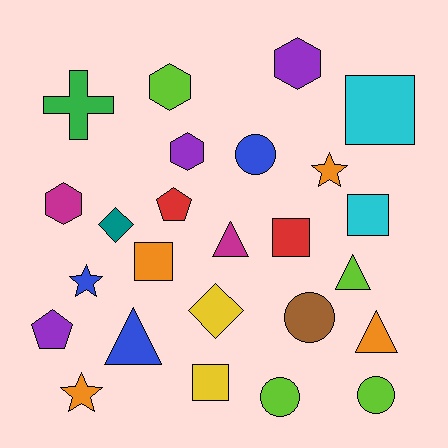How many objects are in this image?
There are 25 objects.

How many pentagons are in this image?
There are 2 pentagons.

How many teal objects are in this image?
There is 1 teal object.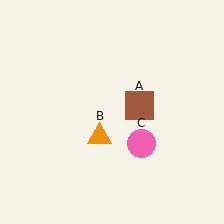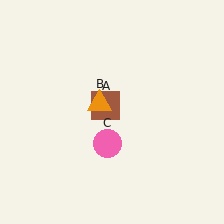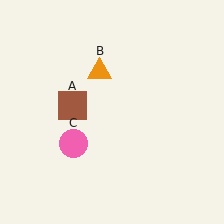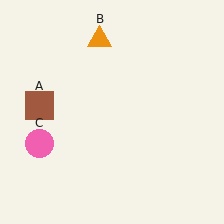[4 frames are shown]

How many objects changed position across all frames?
3 objects changed position: brown square (object A), orange triangle (object B), pink circle (object C).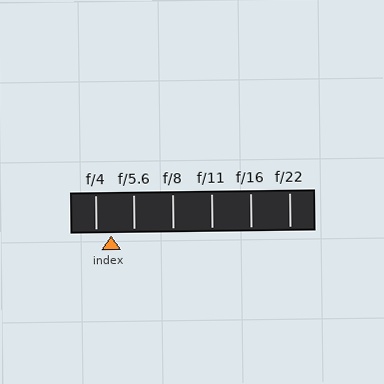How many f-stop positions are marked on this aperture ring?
There are 6 f-stop positions marked.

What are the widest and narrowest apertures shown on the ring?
The widest aperture shown is f/4 and the narrowest is f/22.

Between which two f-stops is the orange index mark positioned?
The index mark is between f/4 and f/5.6.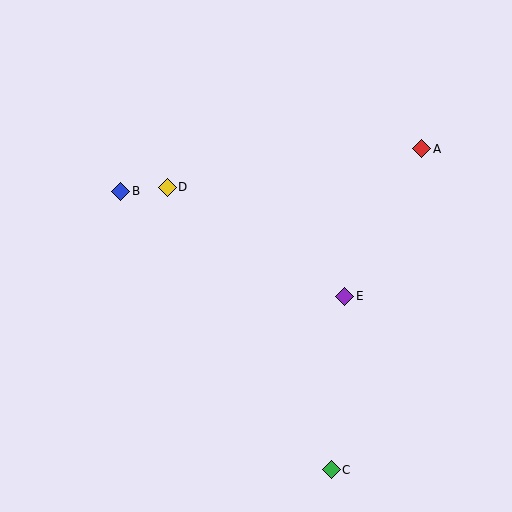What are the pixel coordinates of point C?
Point C is at (331, 470).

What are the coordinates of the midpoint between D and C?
The midpoint between D and C is at (249, 328).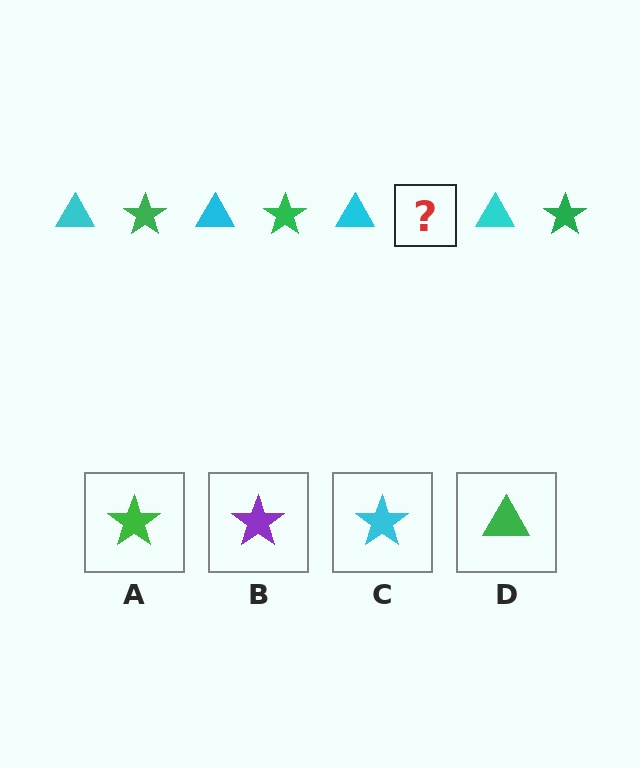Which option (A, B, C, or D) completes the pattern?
A.